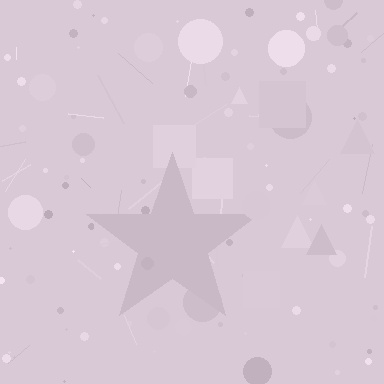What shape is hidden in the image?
A star is hidden in the image.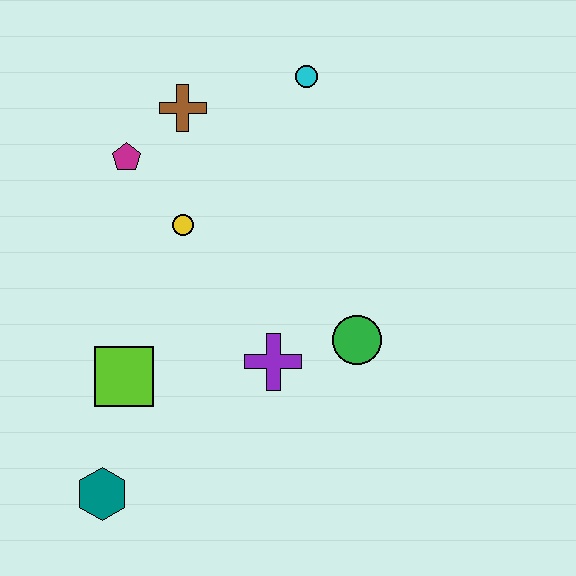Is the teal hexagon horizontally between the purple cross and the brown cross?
No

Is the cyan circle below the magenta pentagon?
No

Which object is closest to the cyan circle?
The brown cross is closest to the cyan circle.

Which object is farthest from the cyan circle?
The teal hexagon is farthest from the cyan circle.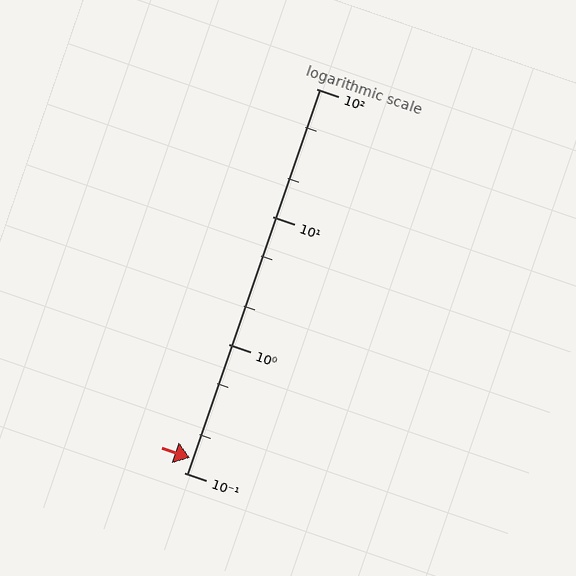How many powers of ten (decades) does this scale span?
The scale spans 3 decades, from 0.1 to 100.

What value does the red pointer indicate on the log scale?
The pointer indicates approximately 0.13.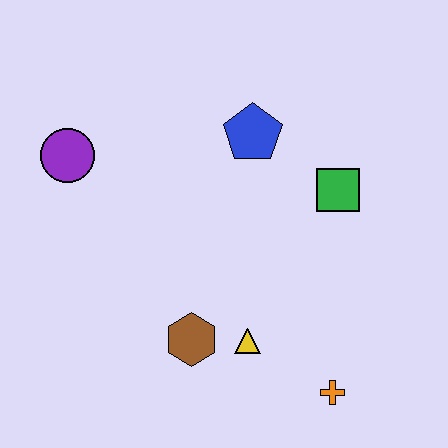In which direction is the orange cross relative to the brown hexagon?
The orange cross is to the right of the brown hexagon.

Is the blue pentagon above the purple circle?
Yes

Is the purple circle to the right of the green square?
No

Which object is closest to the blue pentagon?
The green square is closest to the blue pentagon.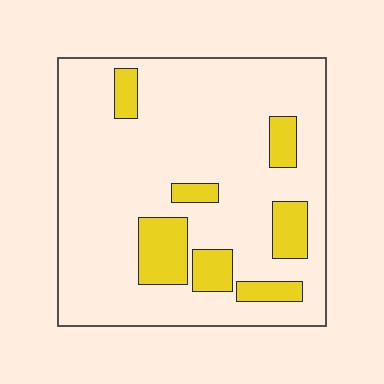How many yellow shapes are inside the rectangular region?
7.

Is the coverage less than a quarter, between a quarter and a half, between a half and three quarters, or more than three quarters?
Less than a quarter.